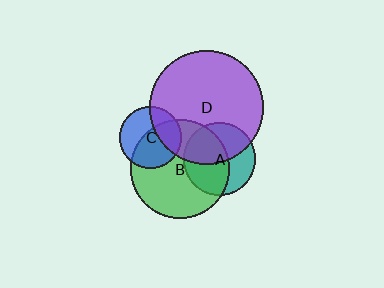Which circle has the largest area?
Circle D (purple).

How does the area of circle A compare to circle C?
Approximately 1.3 times.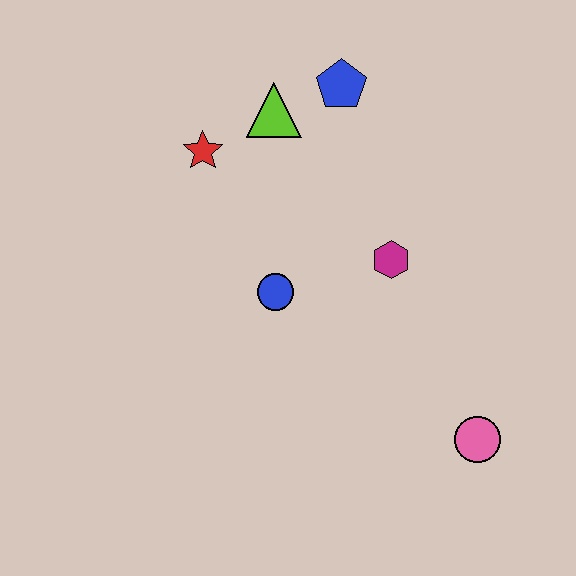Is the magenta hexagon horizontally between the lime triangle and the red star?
No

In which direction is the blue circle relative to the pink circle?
The blue circle is to the left of the pink circle.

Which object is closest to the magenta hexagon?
The blue circle is closest to the magenta hexagon.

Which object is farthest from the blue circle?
The pink circle is farthest from the blue circle.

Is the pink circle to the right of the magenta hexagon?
Yes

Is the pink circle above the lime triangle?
No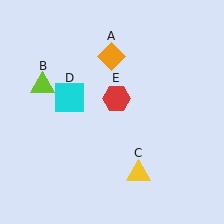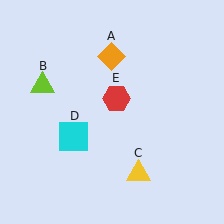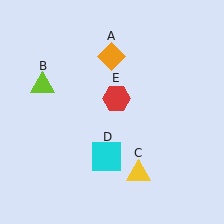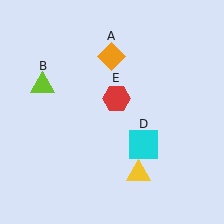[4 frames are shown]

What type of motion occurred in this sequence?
The cyan square (object D) rotated counterclockwise around the center of the scene.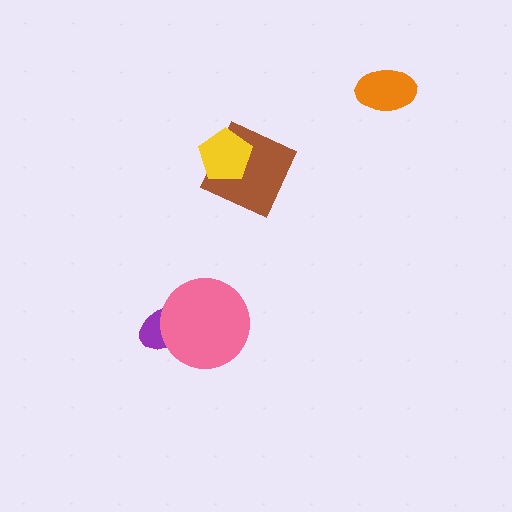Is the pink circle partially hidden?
No, no other shape covers it.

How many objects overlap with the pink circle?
1 object overlaps with the pink circle.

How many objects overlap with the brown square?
1 object overlaps with the brown square.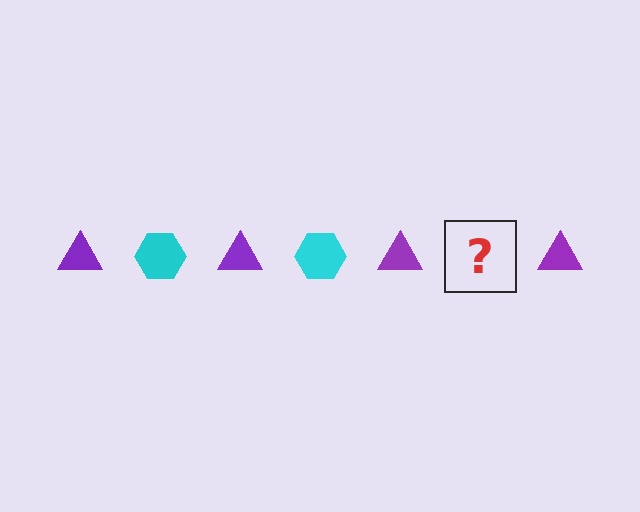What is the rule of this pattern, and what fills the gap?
The rule is that the pattern alternates between purple triangle and cyan hexagon. The gap should be filled with a cyan hexagon.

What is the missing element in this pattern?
The missing element is a cyan hexagon.